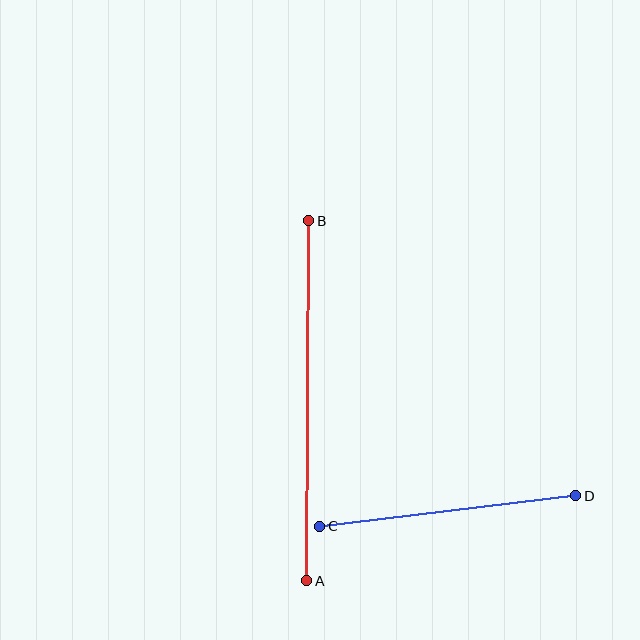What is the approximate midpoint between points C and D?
The midpoint is at approximately (448, 511) pixels.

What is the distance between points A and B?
The distance is approximately 360 pixels.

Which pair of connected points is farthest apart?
Points A and B are farthest apart.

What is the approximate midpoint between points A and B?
The midpoint is at approximately (308, 401) pixels.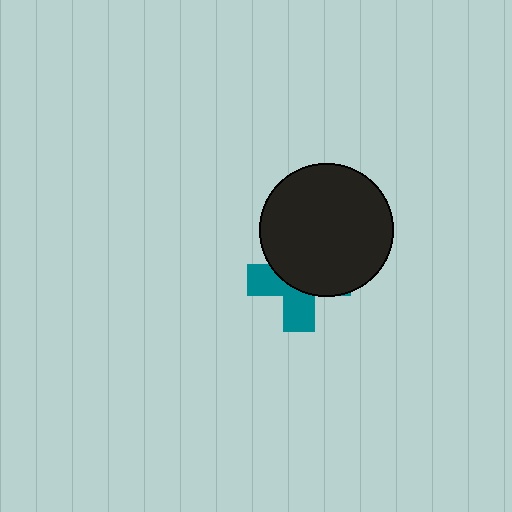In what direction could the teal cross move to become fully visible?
The teal cross could move down. That would shift it out from behind the black circle entirely.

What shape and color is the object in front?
The object in front is a black circle.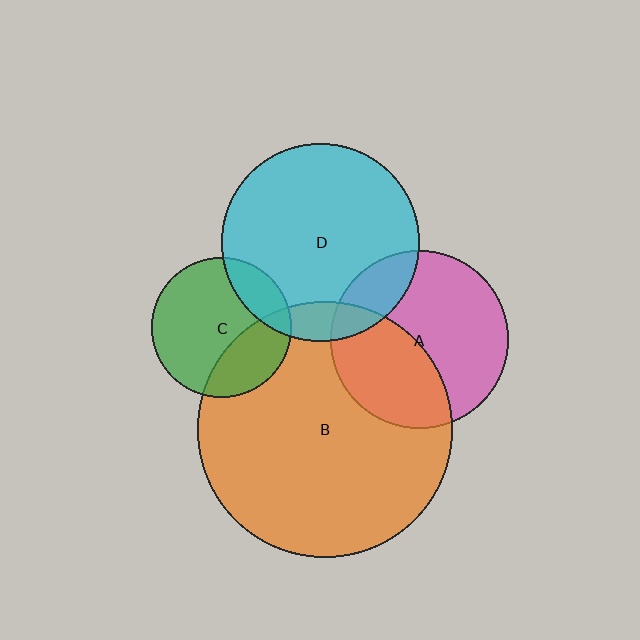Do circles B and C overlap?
Yes.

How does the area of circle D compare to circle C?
Approximately 2.0 times.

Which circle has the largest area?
Circle B (orange).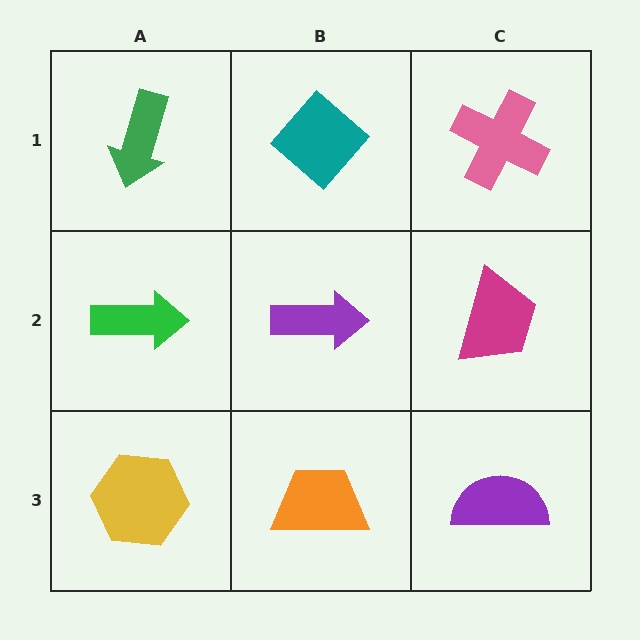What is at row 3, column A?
A yellow hexagon.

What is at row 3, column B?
An orange trapezoid.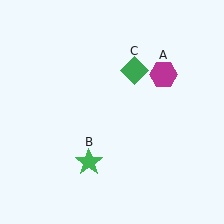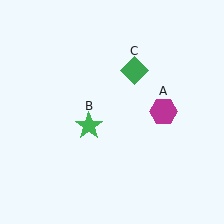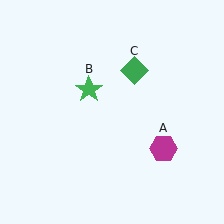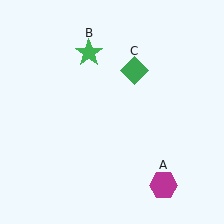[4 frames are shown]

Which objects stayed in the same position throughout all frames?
Green diamond (object C) remained stationary.